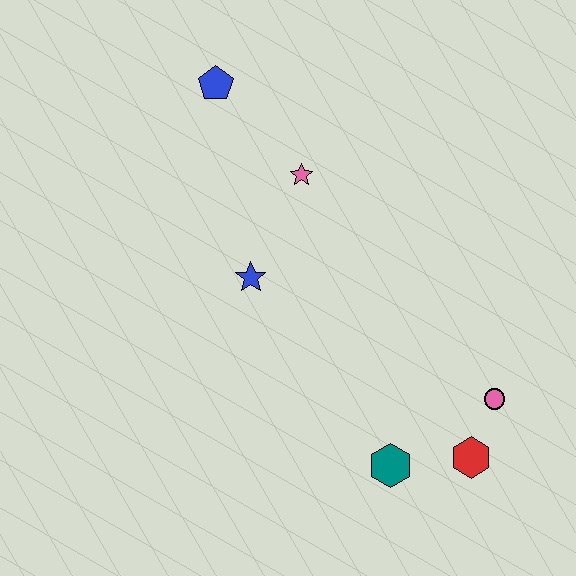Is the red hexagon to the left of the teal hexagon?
No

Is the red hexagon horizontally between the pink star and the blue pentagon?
No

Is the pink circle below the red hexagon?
No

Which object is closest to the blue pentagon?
The pink star is closest to the blue pentagon.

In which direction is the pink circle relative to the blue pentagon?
The pink circle is below the blue pentagon.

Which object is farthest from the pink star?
The red hexagon is farthest from the pink star.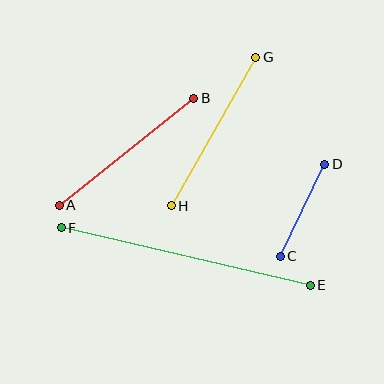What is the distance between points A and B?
The distance is approximately 172 pixels.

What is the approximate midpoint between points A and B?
The midpoint is at approximately (126, 152) pixels.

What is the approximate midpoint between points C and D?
The midpoint is at approximately (302, 210) pixels.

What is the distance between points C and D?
The distance is approximately 102 pixels.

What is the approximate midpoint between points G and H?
The midpoint is at approximately (213, 131) pixels.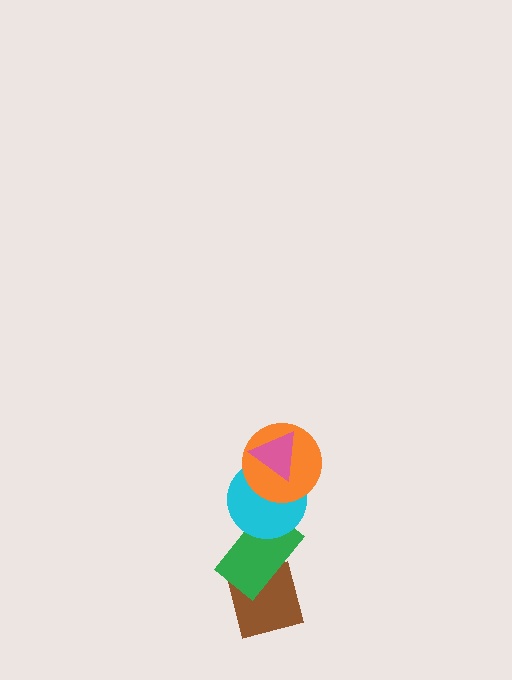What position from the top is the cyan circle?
The cyan circle is 3rd from the top.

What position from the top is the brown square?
The brown square is 5th from the top.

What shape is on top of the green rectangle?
The cyan circle is on top of the green rectangle.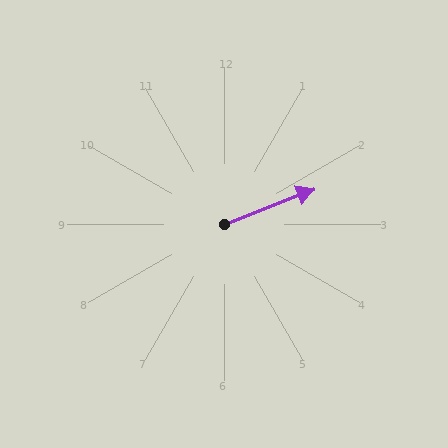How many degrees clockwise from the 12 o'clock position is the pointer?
Approximately 69 degrees.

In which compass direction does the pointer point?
East.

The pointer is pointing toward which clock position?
Roughly 2 o'clock.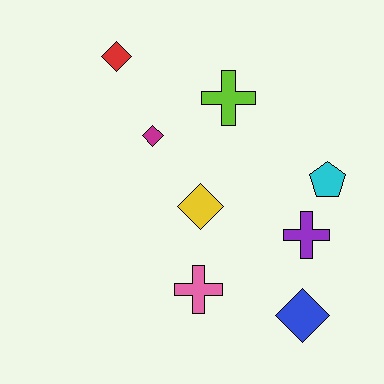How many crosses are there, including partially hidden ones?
There are 3 crosses.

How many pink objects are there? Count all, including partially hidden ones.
There is 1 pink object.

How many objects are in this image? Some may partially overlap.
There are 8 objects.